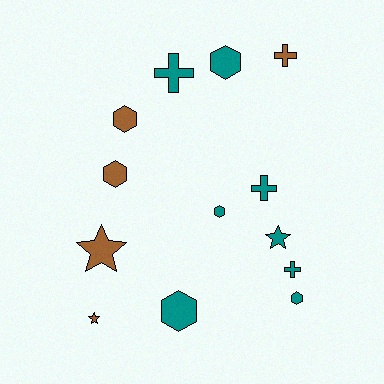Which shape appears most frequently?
Hexagon, with 6 objects.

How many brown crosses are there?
There is 1 brown cross.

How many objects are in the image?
There are 13 objects.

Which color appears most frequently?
Teal, with 8 objects.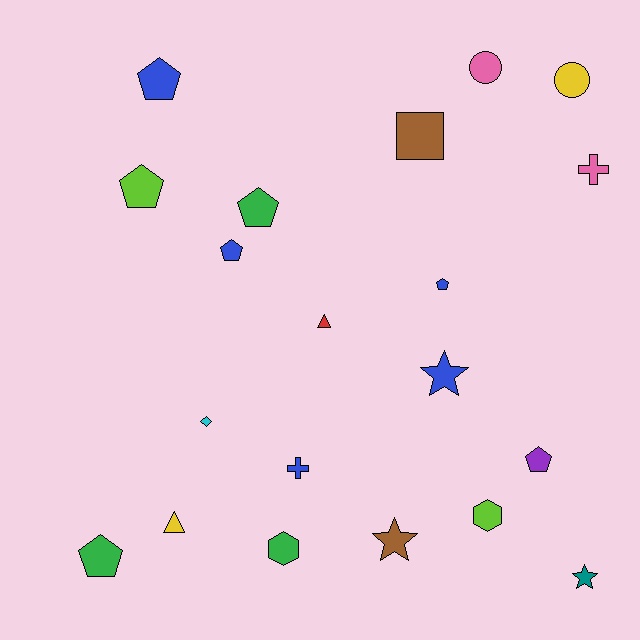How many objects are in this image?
There are 20 objects.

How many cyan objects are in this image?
There is 1 cyan object.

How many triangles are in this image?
There are 2 triangles.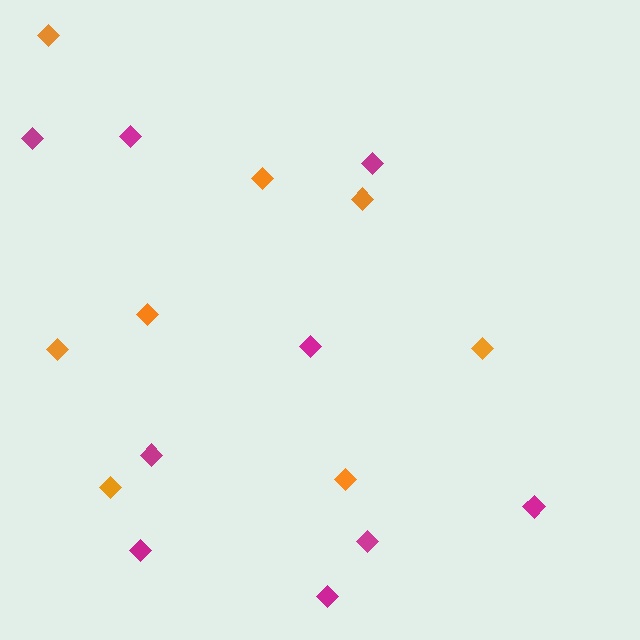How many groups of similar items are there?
There are 2 groups: one group of magenta diamonds (9) and one group of orange diamonds (8).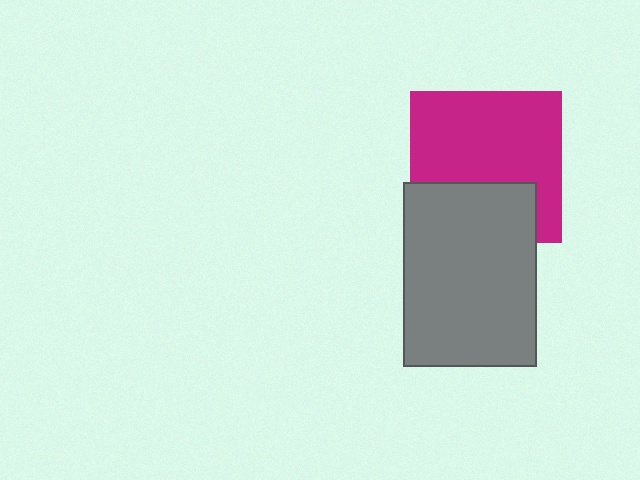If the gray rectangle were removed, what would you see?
You would see the complete magenta square.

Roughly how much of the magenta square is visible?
Most of it is visible (roughly 66%).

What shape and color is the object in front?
The object in front is a gray rectangle.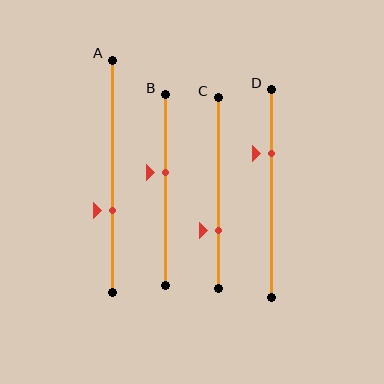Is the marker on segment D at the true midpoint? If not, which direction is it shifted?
No, the marker on segment D is shifted upward by about 19% of the segment length.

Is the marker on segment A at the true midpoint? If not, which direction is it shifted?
No, the marker on segment A is shifted downward by about 15% of the segment length.